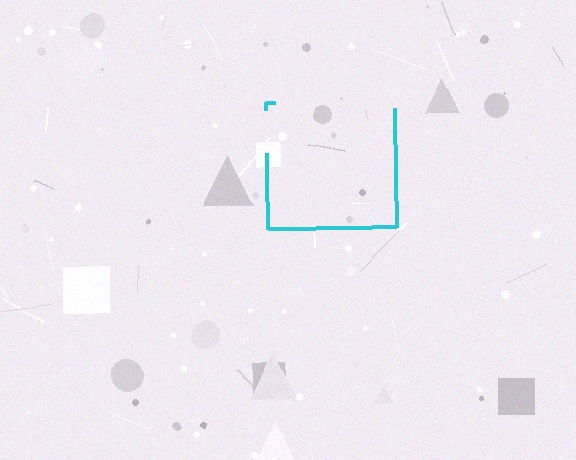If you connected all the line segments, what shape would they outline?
They would outline a square.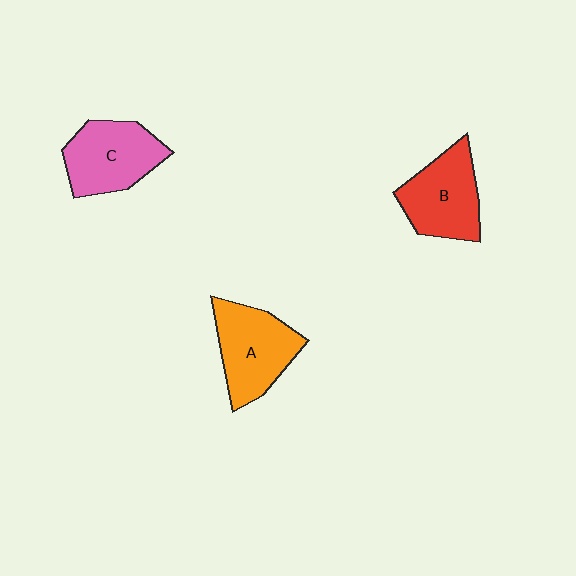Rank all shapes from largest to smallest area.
From largest to smallest: A (orange), C (pink), B (red).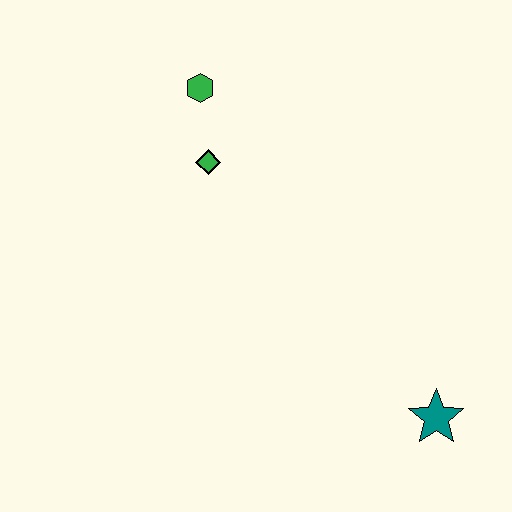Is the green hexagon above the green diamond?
Yes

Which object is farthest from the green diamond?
The teal star is farthest from the green diamond.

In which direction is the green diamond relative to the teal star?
The green diamond is above the teal star.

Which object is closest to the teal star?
The green diamond is closest to the teal star.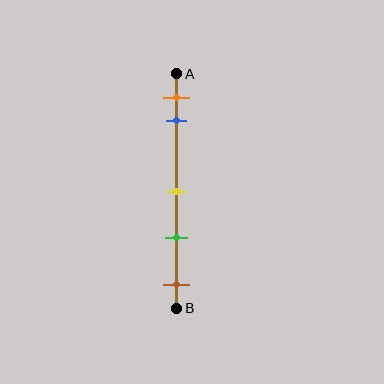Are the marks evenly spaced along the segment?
No, the marks are not evenly spaced.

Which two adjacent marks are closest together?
The orange and blue marks are the closest adjacent pair.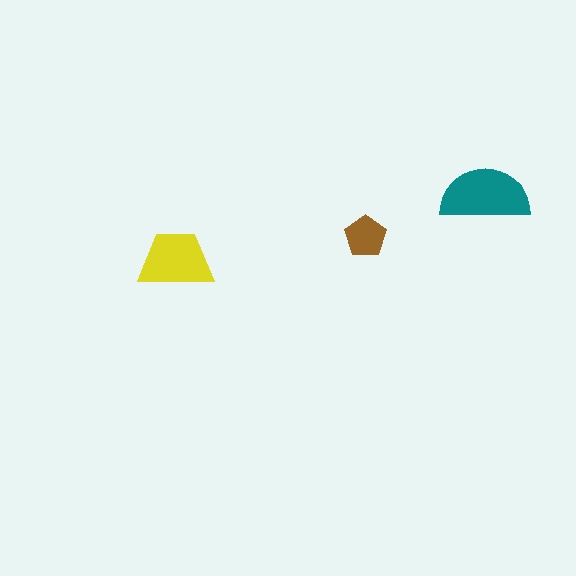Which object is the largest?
The teal semicircle.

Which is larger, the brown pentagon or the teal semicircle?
The teal semicircle.